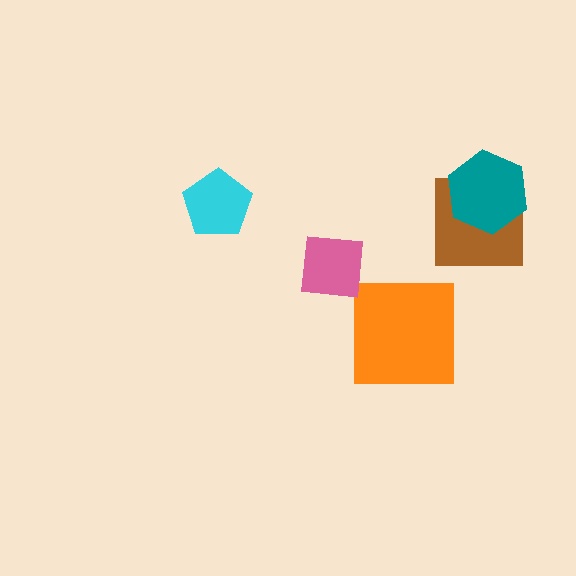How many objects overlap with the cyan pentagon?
0 objects overlap with the cyan pentagon.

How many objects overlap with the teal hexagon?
1 object overlaps with the teal hexagon.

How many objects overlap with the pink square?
0 objects overlap with the pink square.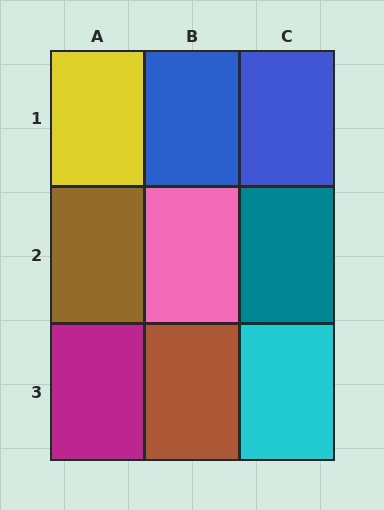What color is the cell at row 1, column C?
Blue.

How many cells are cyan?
1 cell is cyan.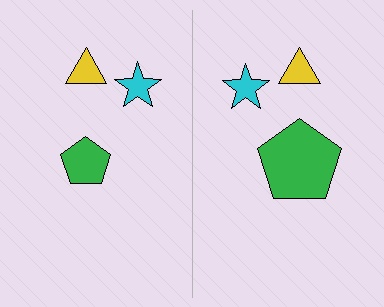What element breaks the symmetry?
The green pentagon on the right side has a different size than its mirror counterpart.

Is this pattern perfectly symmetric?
No, the pattern is not perfectly symmetric. The green pentagon on the right side has a different size than its mirror counterpart.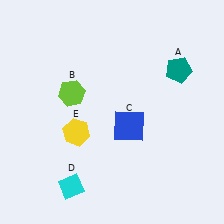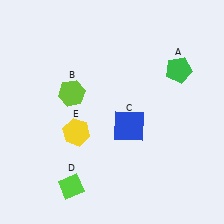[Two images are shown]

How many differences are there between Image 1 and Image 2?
There are 2 differences between the two images.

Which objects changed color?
A changed from teal to green. D changed from cyan to lime.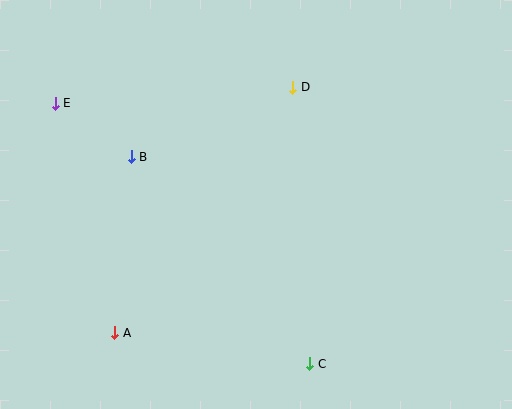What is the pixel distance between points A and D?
The distance between A and D is 303 pixels.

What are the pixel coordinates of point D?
Point D is at (293, 87).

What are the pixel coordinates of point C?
Point C is at (310, 364).